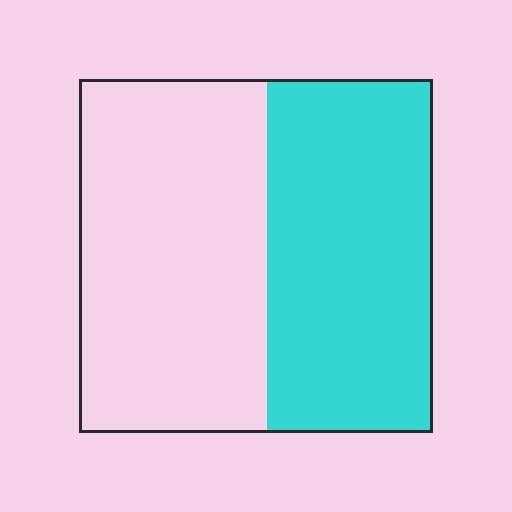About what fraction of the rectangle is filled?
About one half (1/2).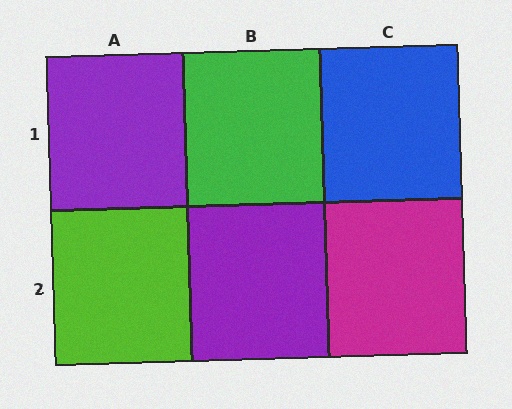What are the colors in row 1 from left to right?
Purple, green, blue.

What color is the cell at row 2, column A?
Lime.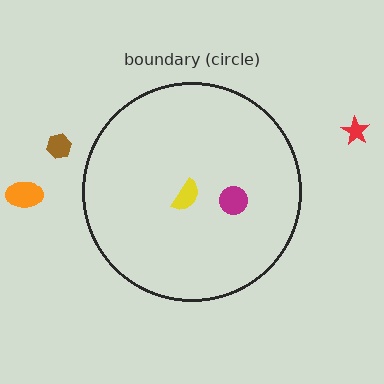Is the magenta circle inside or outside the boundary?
Inside.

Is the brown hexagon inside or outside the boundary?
Outside.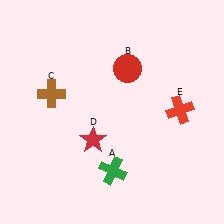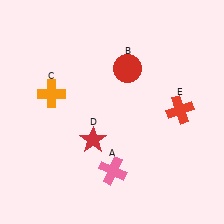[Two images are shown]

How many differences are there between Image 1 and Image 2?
There are 2 differences between the two images.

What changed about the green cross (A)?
In Image 1, A is green. In Image 2, it changed to pink.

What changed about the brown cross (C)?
In Image 1, C is brown. In Image 2, it changed to orange.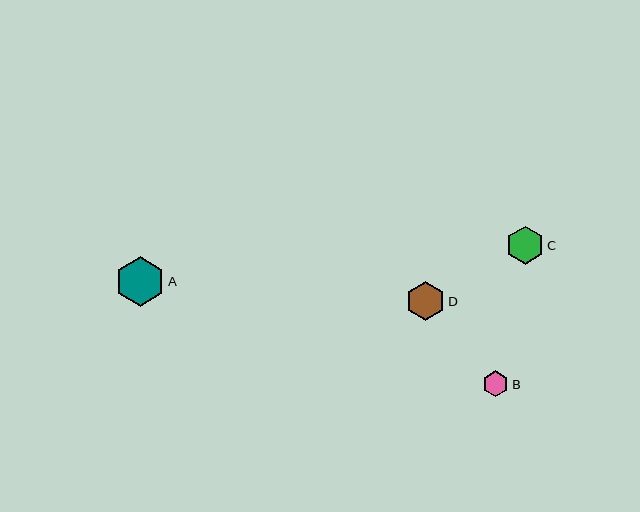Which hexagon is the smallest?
Hexagon B is the smallest with a size of approximately 26 pixels.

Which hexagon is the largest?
Hexagon A is the largest with a size of approximately 49 pixels.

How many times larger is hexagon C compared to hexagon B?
Hexagon C is approximately 1.5 times the size of hexagon B.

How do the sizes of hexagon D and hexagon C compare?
Hexagon D and hexagon C are approximately the same size.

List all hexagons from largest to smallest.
From largest to smallest: A, D, C, B.